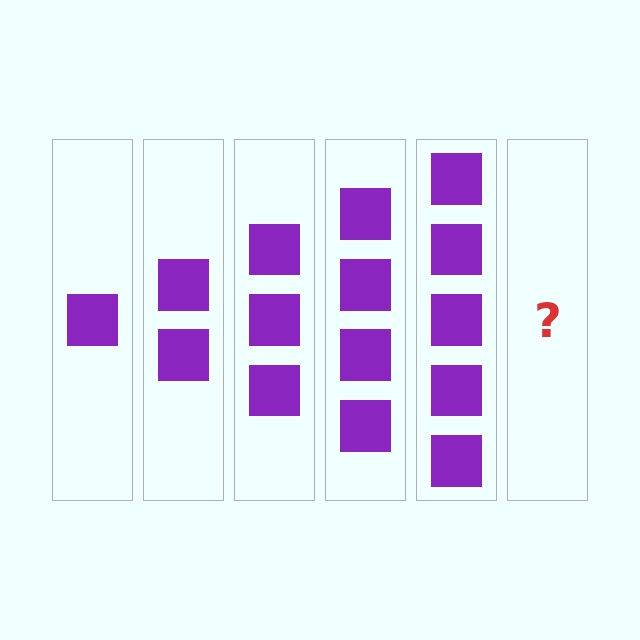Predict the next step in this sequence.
The next step is 6 squares.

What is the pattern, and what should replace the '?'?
The pattern is that each step adds one more square. The '?' should be 6 squares.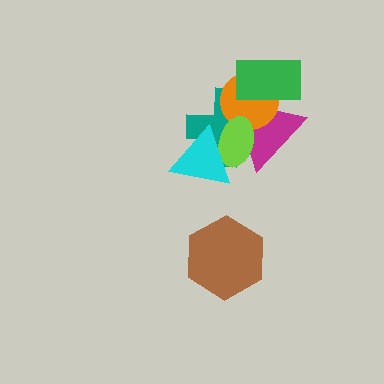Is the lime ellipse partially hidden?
Yes, it is partially covered by another shape.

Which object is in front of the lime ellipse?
The cyan triangle is in front of the lime ellipse.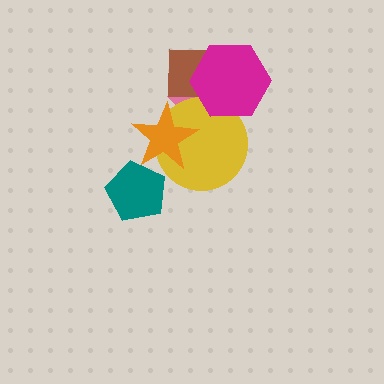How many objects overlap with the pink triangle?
4 objects overlap with the pink triangle.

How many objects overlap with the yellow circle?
4 objects overlap with the yellow circle.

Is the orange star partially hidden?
Yes, it is partially covered by another shape.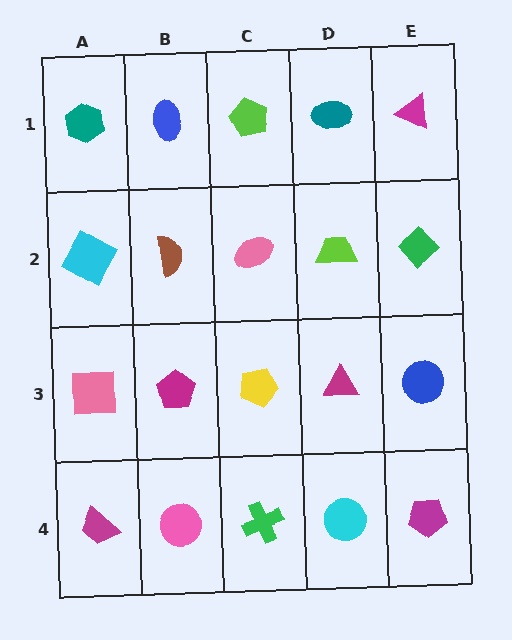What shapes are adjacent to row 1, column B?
A brown semicircle (row 2, column B), a teal hexagon (row 1, column A), a lime pentagon (row 1, column C).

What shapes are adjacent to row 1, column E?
A green diamond (row 2, column E), a teal ellipse (row 1, column D).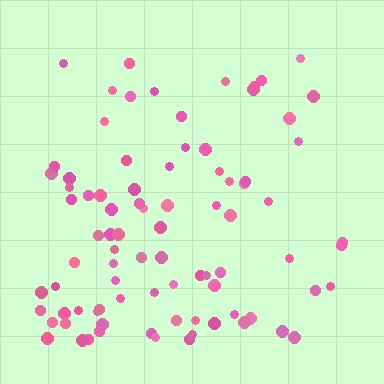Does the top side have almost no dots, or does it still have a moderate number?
Still a moderate number, just noticeably fewer than the bottom.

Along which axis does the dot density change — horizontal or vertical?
Vertical.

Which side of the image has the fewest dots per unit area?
The top.